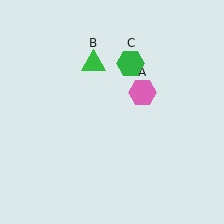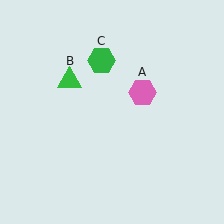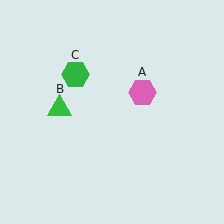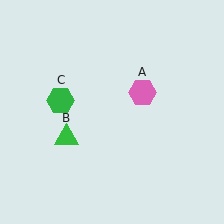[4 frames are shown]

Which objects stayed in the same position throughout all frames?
Pink hexagon (object A) remained stationary.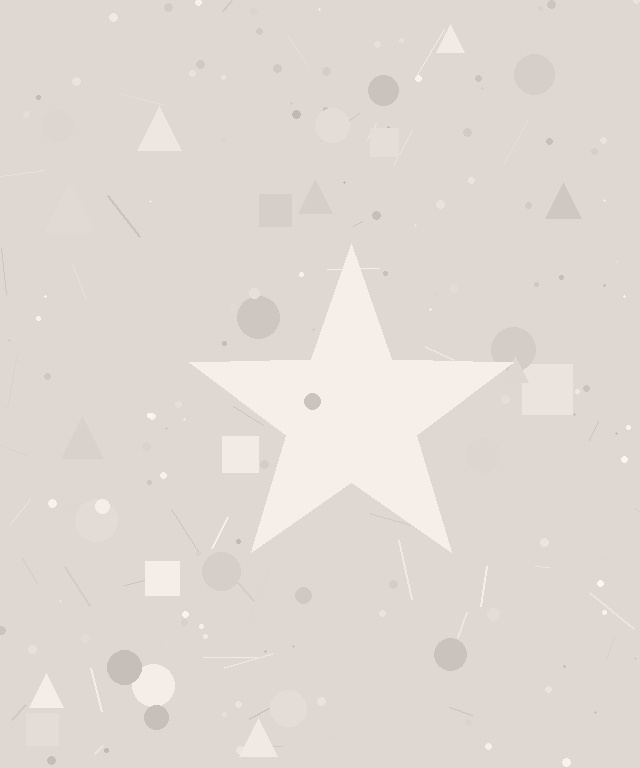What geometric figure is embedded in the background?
A star is embedded in the background.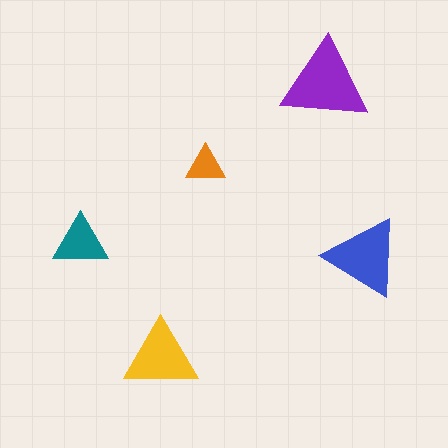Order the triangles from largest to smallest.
the purple one, the blue one, the yellow one, the teal one, the orange one.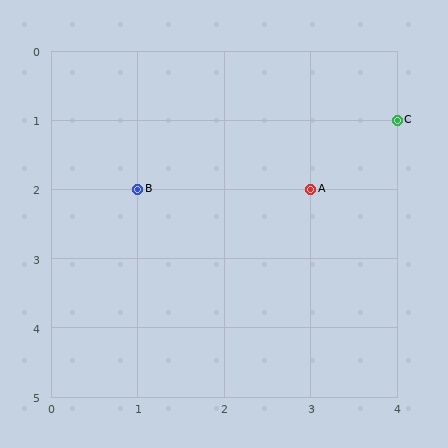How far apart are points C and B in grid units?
Points C and B are 3 columns and 1 row apart (about 3.2 grid units diagonally).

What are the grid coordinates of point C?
Point C is at grid coordinates (4, 1).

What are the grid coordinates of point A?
Point A is at grid coordinates (3, 2).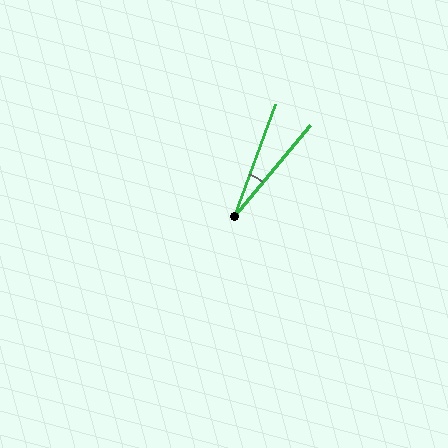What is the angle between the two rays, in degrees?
Approximately 20 degrees.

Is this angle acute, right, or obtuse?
It is acute.